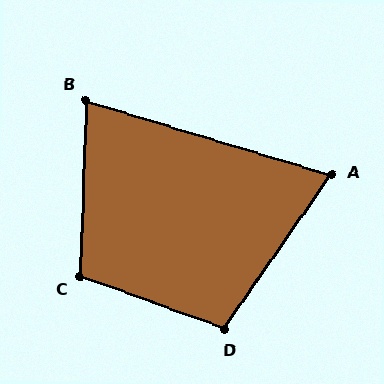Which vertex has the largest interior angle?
C, at approximately 108 degrees.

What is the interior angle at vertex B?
Approximately 75 degrees (acute).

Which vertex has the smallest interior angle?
A, at approximately 72 degrees.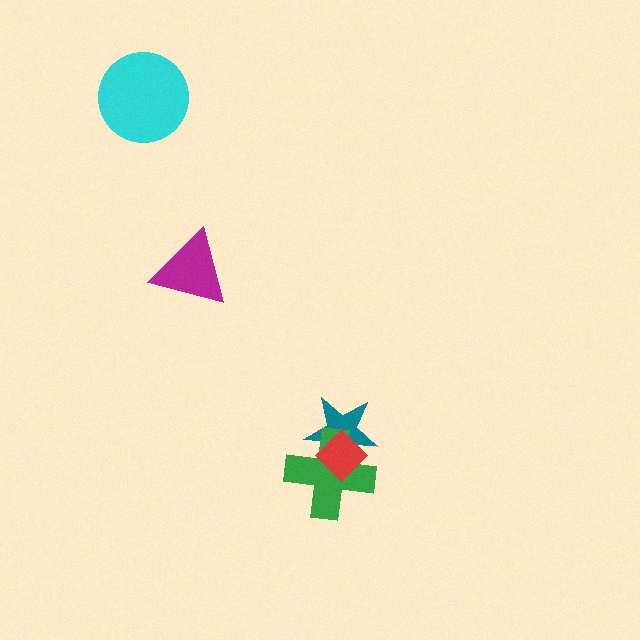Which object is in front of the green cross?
The red diamond is in front of the green cross.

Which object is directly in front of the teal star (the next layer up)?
The green cross is directly in front of the teal star.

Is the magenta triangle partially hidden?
No, no other shape covers it.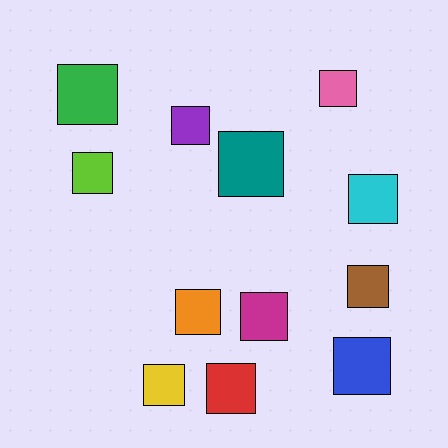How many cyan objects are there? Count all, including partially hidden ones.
There is 1 cyan object.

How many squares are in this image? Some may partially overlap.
There are 12 squares.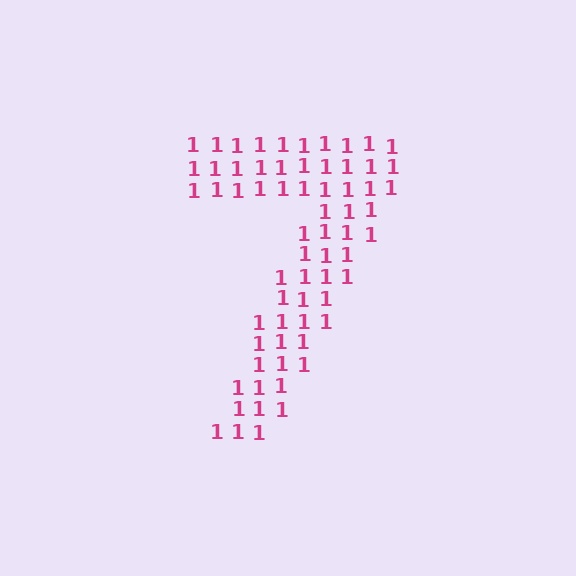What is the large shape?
The large shape is the digit 7.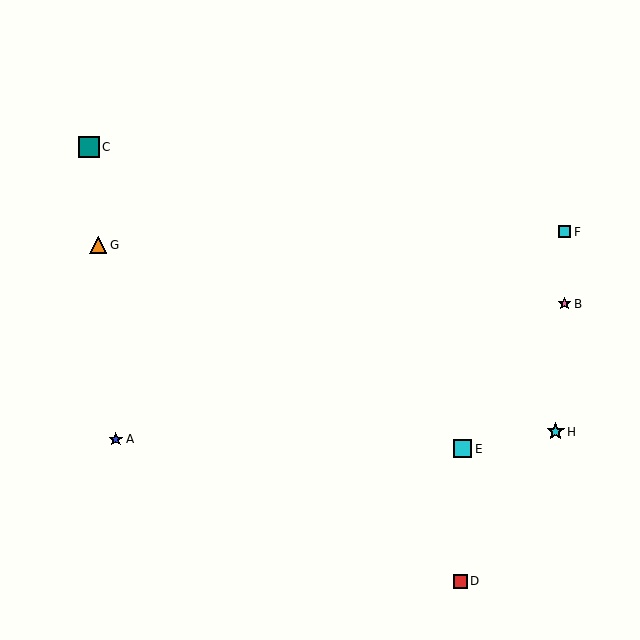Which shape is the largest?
The teal square (labeled C) is the largest.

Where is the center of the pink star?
The center of the pink star is at (565, 304).